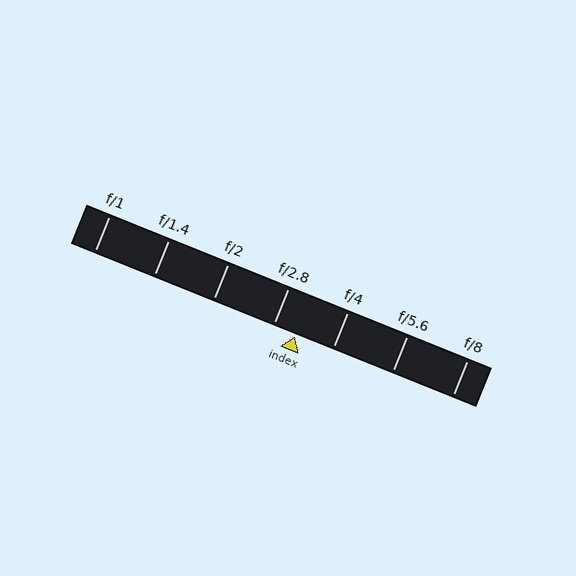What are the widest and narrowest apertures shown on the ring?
The widest aperture shown is f/1 and the narrowest is f/8.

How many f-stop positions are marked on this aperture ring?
There are 7 f-stop positions marked.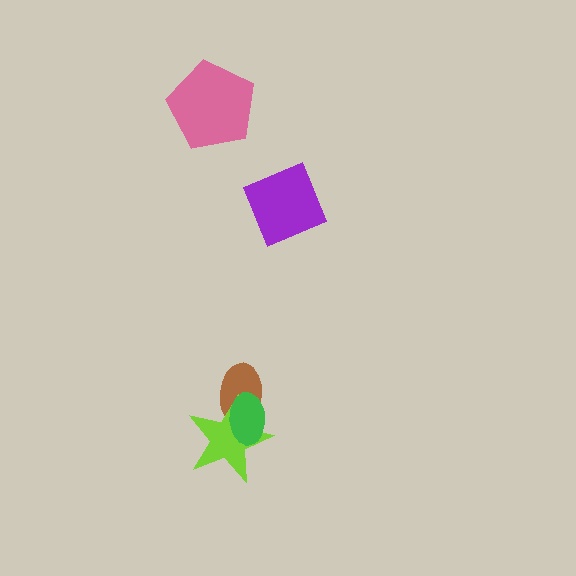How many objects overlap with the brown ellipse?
2 objects overlap with the brown ellipse.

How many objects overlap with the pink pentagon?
0 objects overlap with the pink pentagon.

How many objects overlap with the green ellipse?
2 objects overlap with the green ellipse.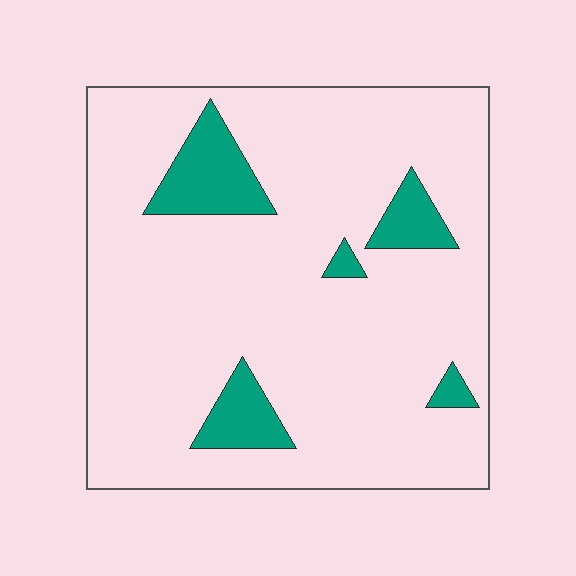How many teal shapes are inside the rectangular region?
5.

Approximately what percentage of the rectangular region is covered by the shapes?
Approximately 10%.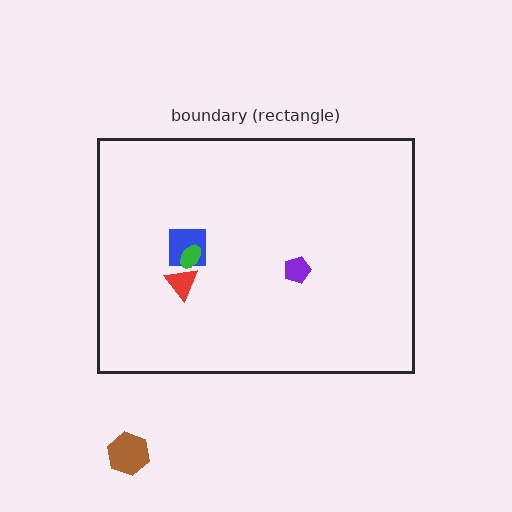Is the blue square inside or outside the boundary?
Inside.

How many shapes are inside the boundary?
4 inside, 1 outside.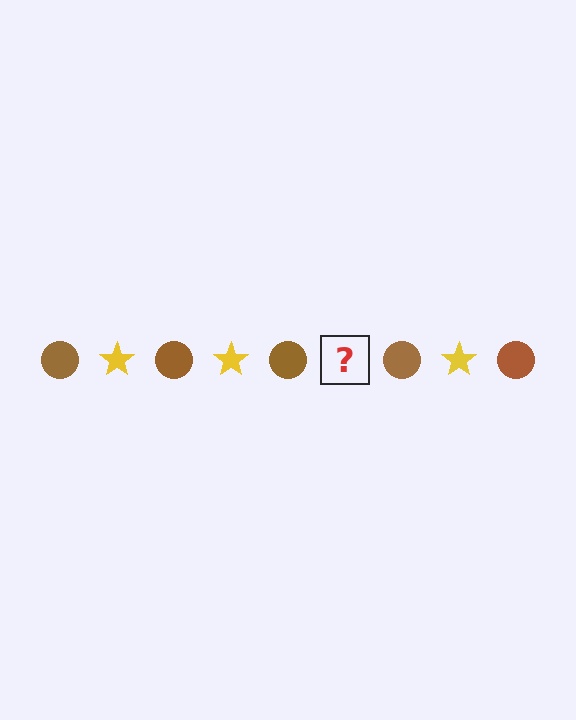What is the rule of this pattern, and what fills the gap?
The rule is that the pattern alternates between brown circle and yellow star. The gap should be filled with a yellow star.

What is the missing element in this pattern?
The missing element is a yellow star.